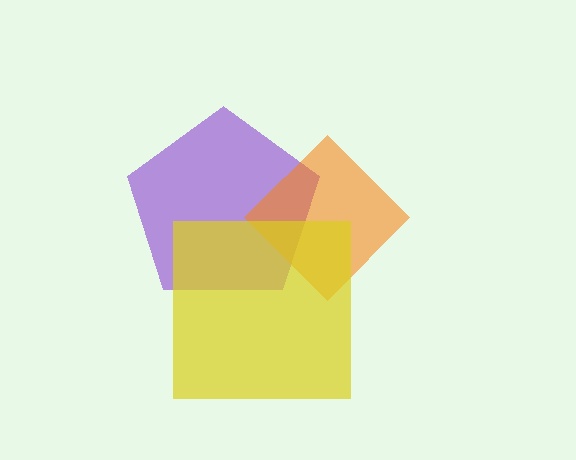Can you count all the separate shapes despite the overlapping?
Yes, there are 3 separate shapes.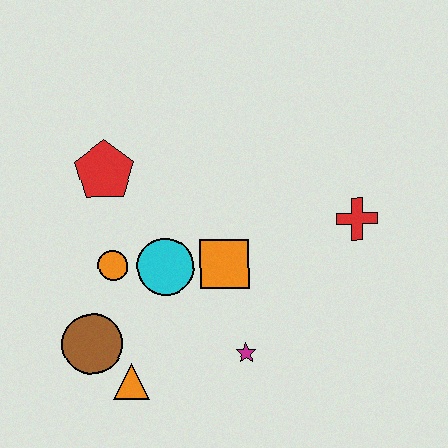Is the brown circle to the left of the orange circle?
Yes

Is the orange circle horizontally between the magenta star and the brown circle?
Yes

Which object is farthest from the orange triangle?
The red cross is farthest from the orange triangle.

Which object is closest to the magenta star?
The orange square is closest to the magenta star.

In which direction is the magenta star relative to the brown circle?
The magenta star is to the right of the brown circle.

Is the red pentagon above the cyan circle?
Yes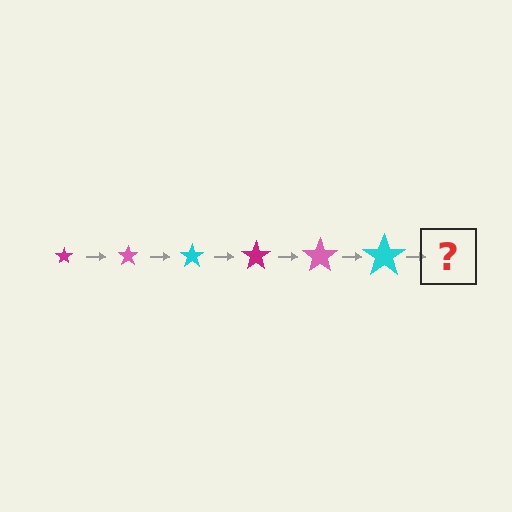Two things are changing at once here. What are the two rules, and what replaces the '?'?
The two rules are that the star grows larger each step and the color cycles through magenta, pink, and cyan. The '?' should be a magenta star, larger than the previous one.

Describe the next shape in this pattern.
It should be a magenta star, larger than the previous one.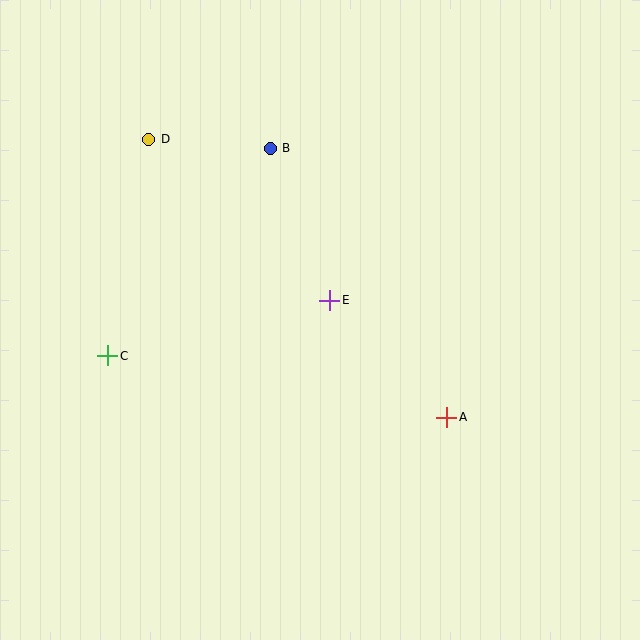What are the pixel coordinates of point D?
Point D is at (149, 139).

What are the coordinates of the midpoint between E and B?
The midpoint between E and B is at (300, 224).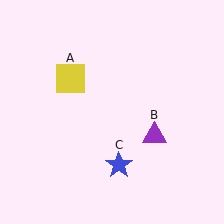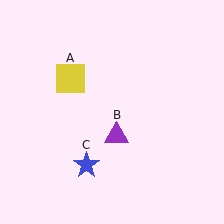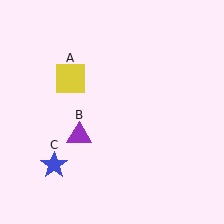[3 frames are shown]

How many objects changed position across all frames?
2 objects changed position: purple triangle (object B), blue star (object C).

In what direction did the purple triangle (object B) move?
The purple triangle (object B) moved left.